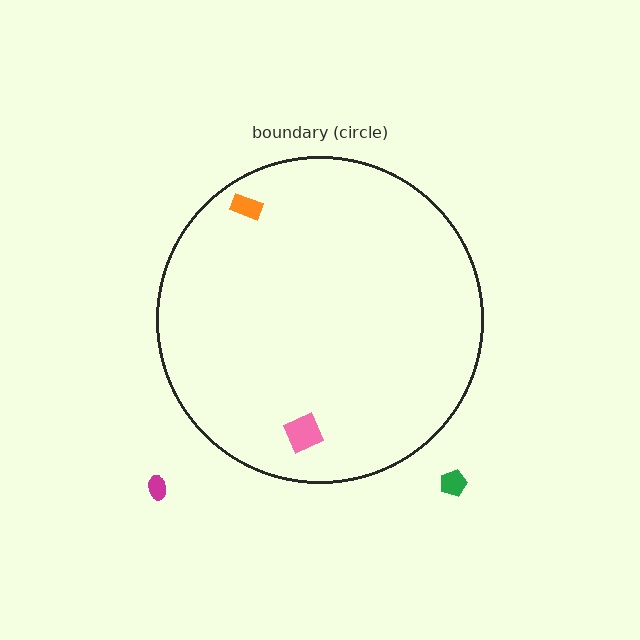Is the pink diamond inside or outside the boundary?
Inside.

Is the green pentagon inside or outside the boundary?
Outside.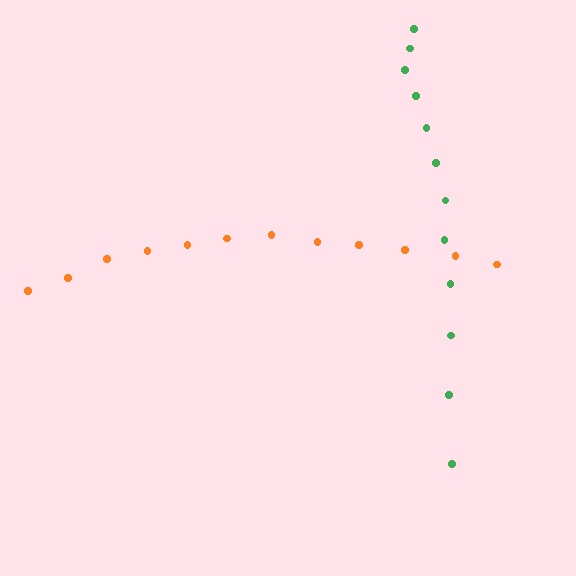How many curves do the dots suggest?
There are 2 distinct paths.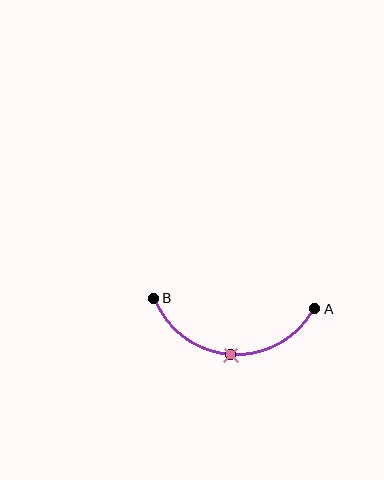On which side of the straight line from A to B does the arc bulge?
The arc bulges below the straight line connecting A and B.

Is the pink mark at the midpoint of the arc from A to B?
Yes. The pink mark lies on the arc at equal arc-length from both A and B — it is the arc midpoint.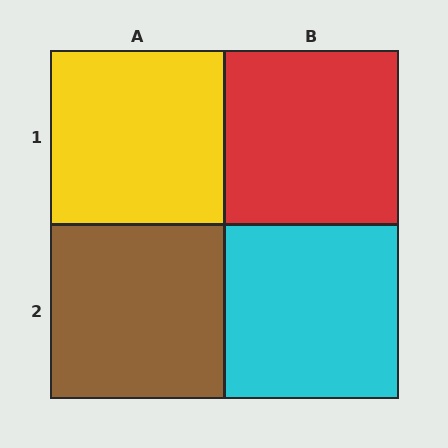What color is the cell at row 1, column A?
Yellow.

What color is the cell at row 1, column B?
Red.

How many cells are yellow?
1 cell is yellow.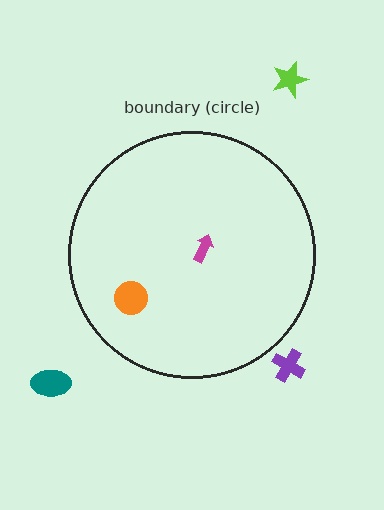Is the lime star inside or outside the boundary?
Outside.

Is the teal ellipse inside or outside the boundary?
Outside.